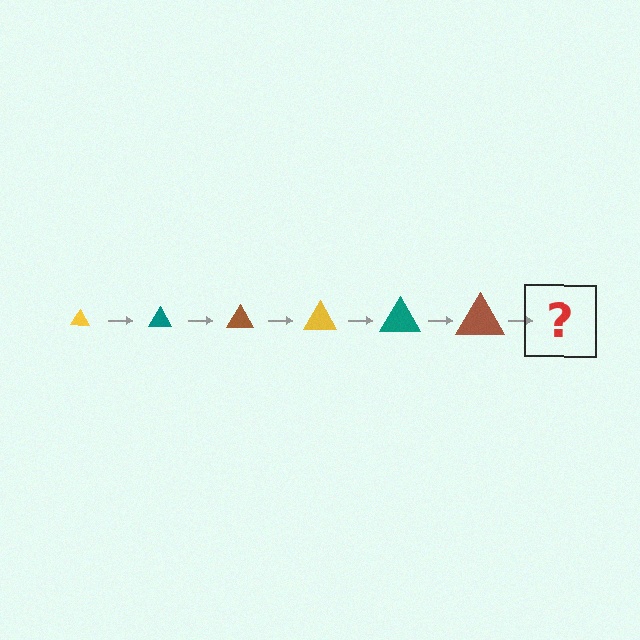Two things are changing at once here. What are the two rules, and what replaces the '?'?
The two rules are that the triangle grows larger each step and the color cycles through yellow, teal, and brown. The '?' should be a yellow triangle, larger than the previous one.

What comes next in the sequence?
The next element should be a yellow triangle, larger than the previous one.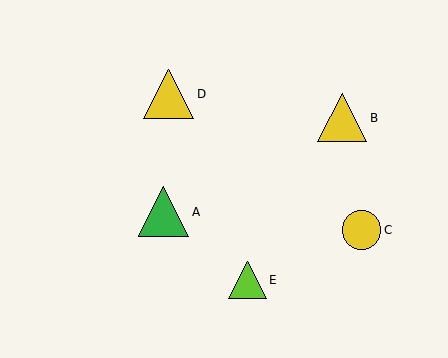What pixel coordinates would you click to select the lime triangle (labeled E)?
Click at (248, 280) to select the lime triangle E.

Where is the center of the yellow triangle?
The center of the yellow triangle is at (169, 94).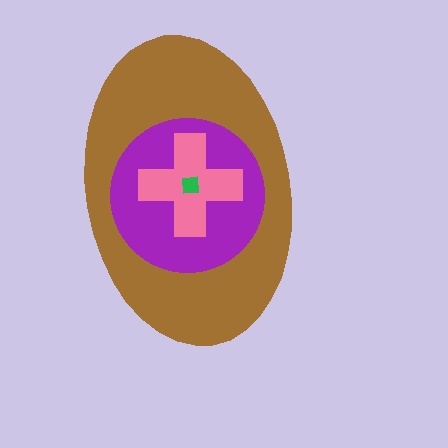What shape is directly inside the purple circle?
The pink cross.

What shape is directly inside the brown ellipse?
The purple circle.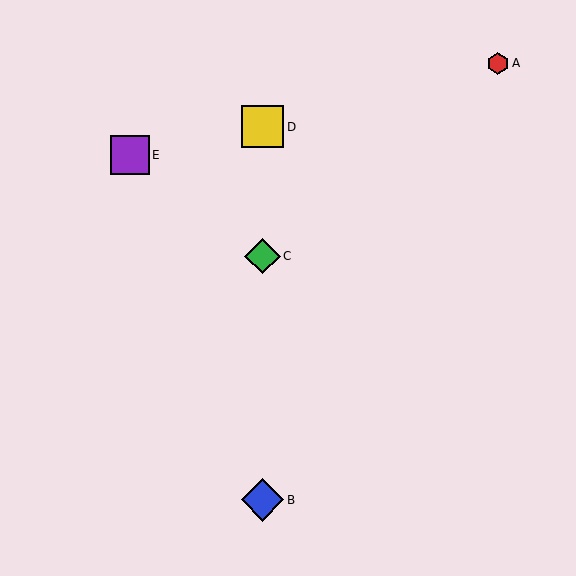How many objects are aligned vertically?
3 objects (B, C, D) are aligned vertically.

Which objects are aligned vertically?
Objects B, C, D are aligned vertically.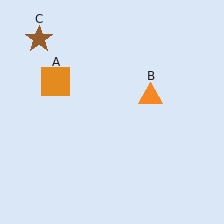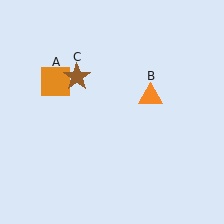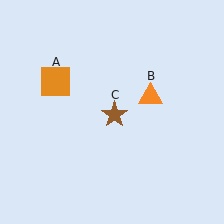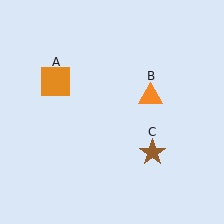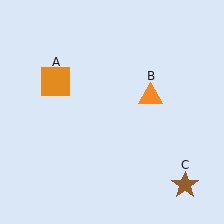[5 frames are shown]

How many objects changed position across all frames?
1 object changed position: brown star (object C).